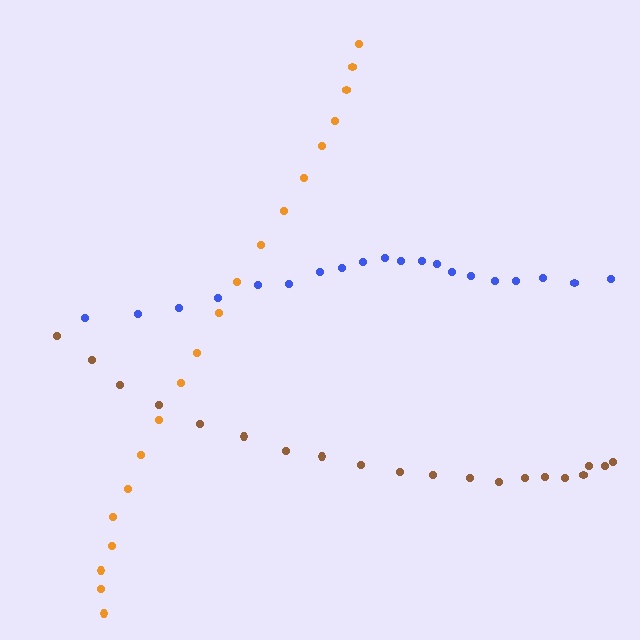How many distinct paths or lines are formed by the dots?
There are 3 distinct paths.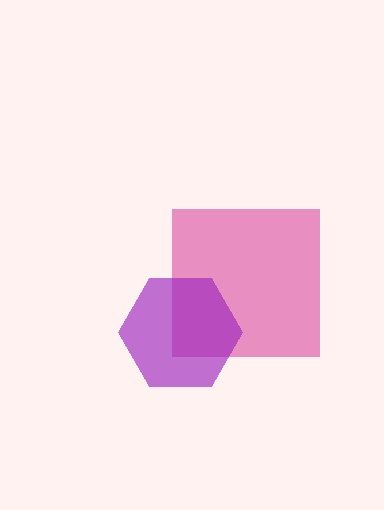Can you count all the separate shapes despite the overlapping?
Yes, there are 2 separate shapes.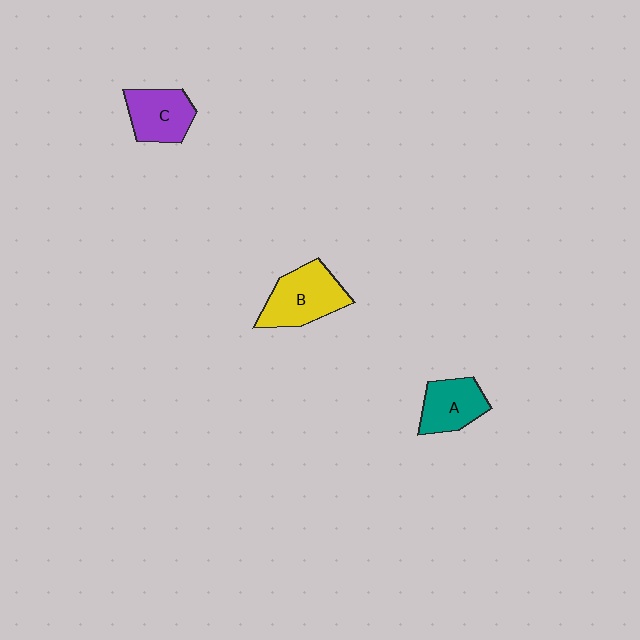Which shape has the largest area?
Shape B (yellow).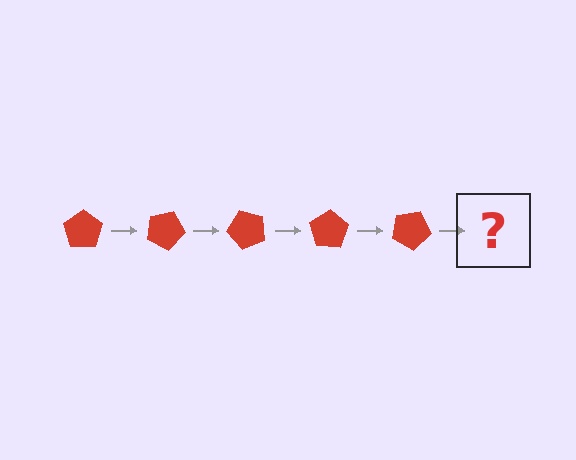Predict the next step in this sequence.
The next step is a red pentagon rotated 125 degrees.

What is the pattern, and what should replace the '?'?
The pattern is that the pentagon rotates 25 degrees each step. The '?' should be a red pentagon rotated 125 degrees.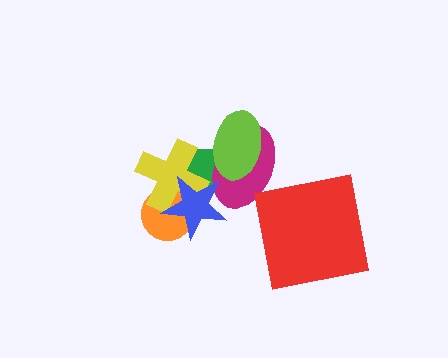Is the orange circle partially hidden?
Yes, it is partially covered by another shape.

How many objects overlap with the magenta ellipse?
3 objects overlap with the magenta ellipse.